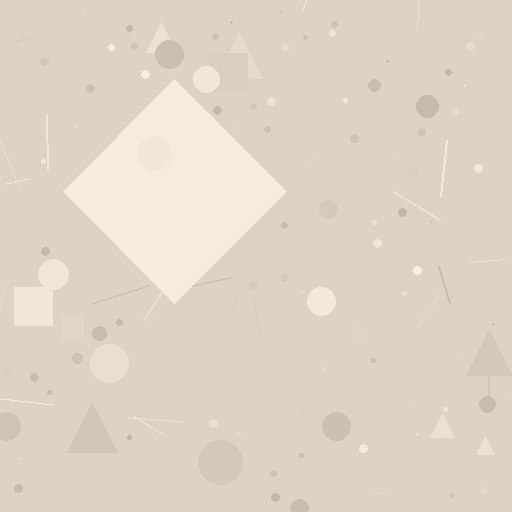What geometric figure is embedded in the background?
A diamond is embedded in the background.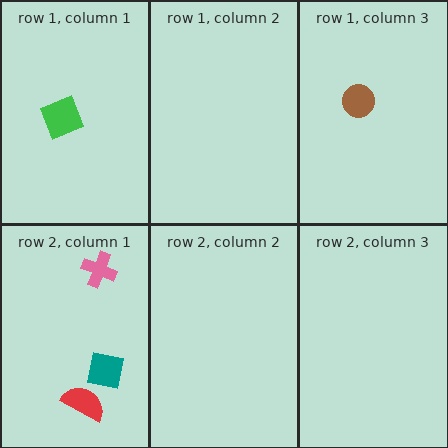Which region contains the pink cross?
The row 2, column 1 region.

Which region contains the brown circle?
The row 1, column 3 region.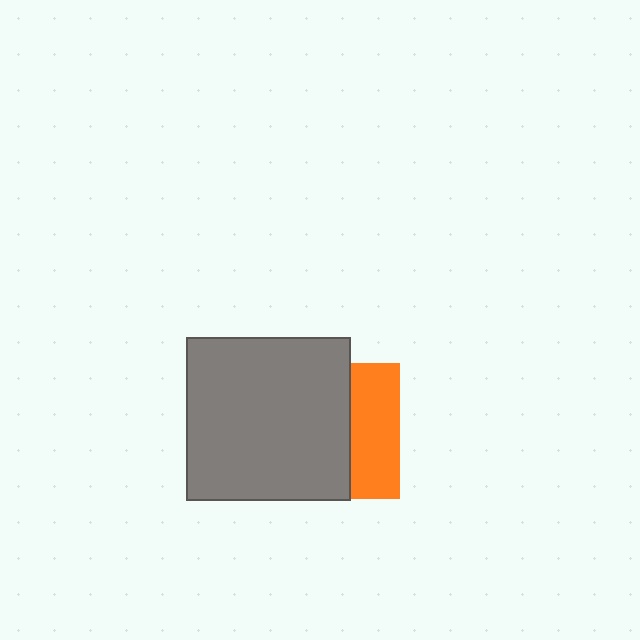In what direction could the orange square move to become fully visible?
The orange square could move right. That would shift it out from behind the gray square entirely.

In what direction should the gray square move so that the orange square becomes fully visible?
The gray square should move left. That is the shortest direction to clear the overlap and leave the orange square fully visible.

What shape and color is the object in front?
The object in front is a gray square.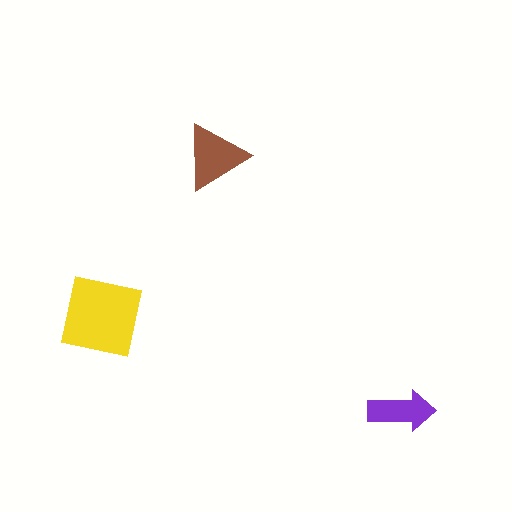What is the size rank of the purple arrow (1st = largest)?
3rd.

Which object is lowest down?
The purple arrow is bottommost.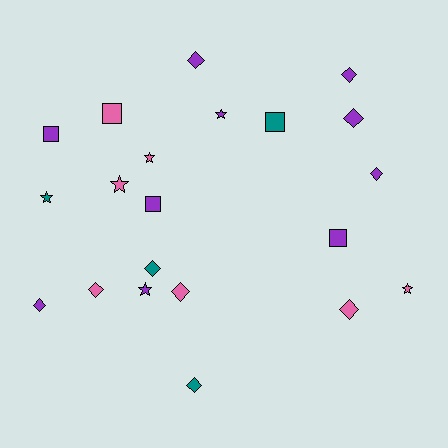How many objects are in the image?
There are 21 objects.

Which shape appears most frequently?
Diamond, with 10 objects.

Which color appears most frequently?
Purple, with 10 objects.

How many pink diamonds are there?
There are 3 pink diamonds.